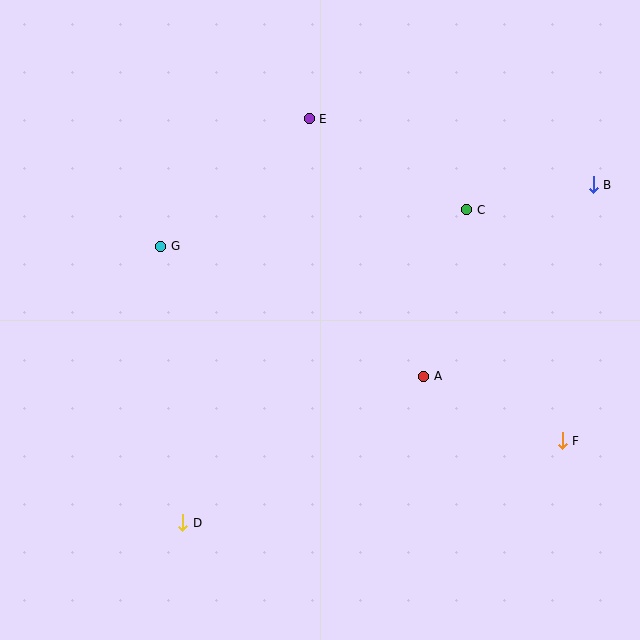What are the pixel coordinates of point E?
Point E is at (309, 119).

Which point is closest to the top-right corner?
Point B is closest to the top-right corner.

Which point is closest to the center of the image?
Point A at (424, 376) is closest to the center.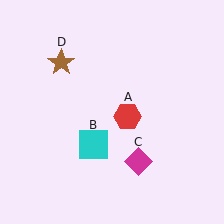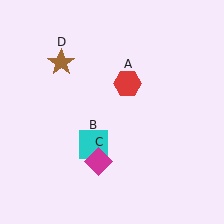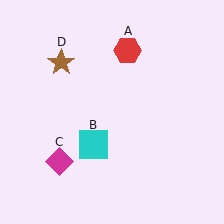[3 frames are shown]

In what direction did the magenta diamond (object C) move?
The magenta diamond (object C) moved left.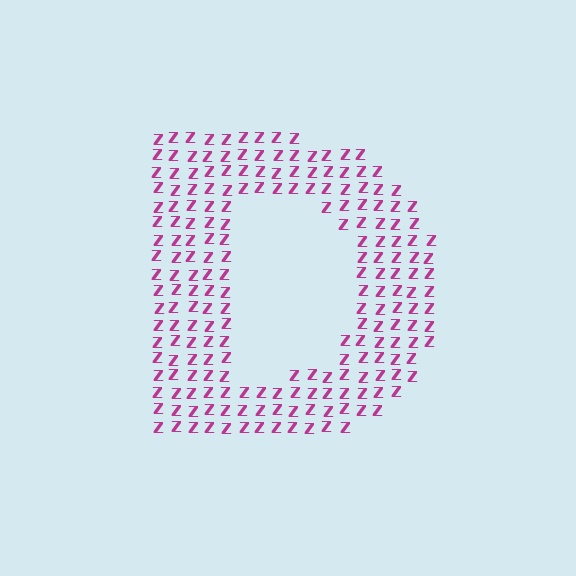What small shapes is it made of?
It is made of small letter Z's.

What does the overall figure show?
The overall figure shows the letter D.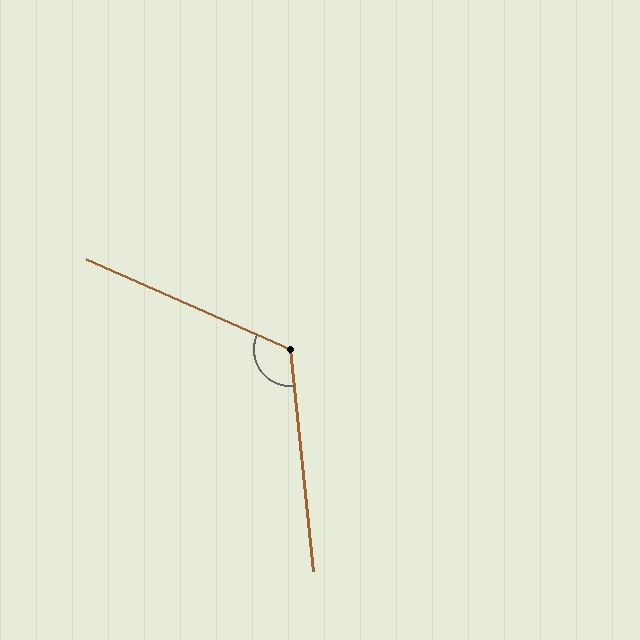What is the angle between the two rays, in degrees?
Approximately 120 degrees.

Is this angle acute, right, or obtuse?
It is obtuse.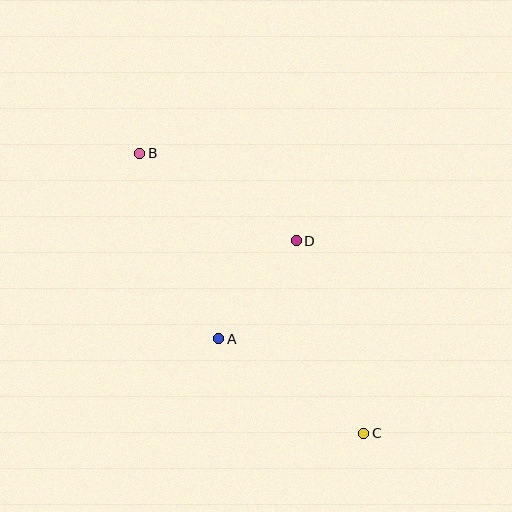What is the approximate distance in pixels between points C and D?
The distance between C and D is approximately 204 pixels.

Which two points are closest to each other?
Points A and D are closest to each other.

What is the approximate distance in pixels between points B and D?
The distance between B and D is approximately 179 pixels.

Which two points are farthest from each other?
Points B and C are farthest from each other.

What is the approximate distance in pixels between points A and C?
The distance between A and C is approximately 173 pixels.